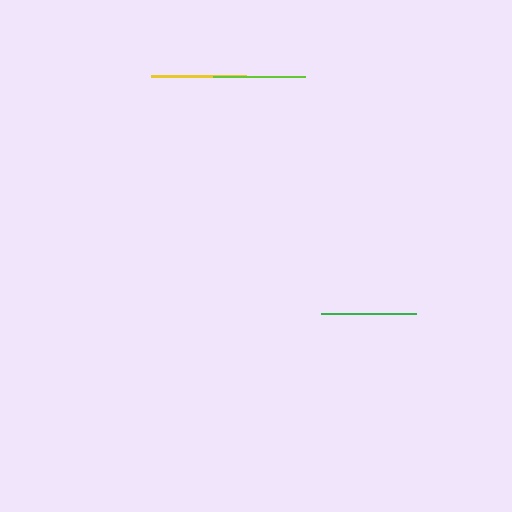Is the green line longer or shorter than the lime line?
The green line is longer than the lime line.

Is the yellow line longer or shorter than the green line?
The green line is longer than the yellow line.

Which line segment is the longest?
The green line is the longest at approximately 95 pixels.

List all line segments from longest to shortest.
From longest to shortest: green, yellow, lime.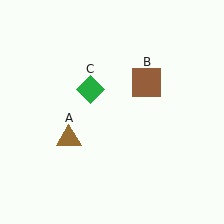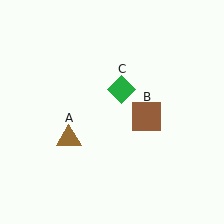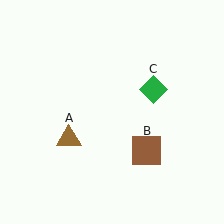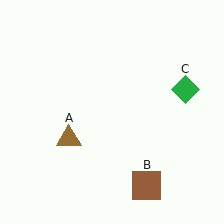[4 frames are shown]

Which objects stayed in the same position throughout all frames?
Brown triangle (object A) remained stationary.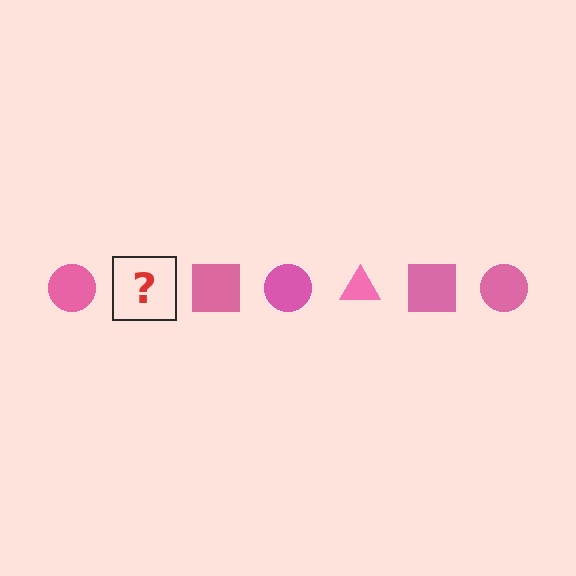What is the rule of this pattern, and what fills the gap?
The rule is that the pattern cycles through circle, triangle, square shapes in pink. The gap should be filled with a pink triangle.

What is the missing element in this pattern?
The missing element is a pink triangle.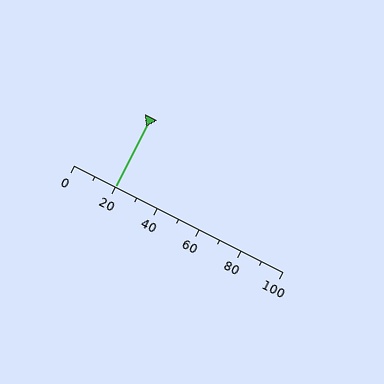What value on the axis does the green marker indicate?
The marker indicates approximately 20.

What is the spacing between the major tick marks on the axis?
The major ticks are spaced 20 apart.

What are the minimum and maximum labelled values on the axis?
The axis runs from 0 to 100.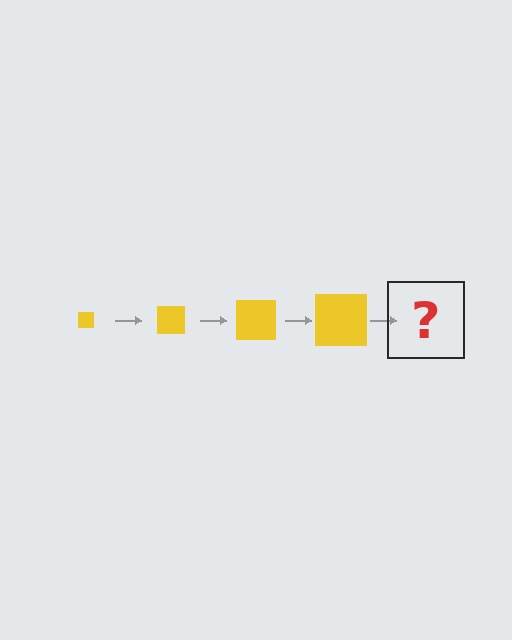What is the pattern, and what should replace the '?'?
The pattern is that the square gets progressively larger each step. The '?' should be a yellow square, larger than the previous one.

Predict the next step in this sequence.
The next step is a yellow square, larger than the previous one.